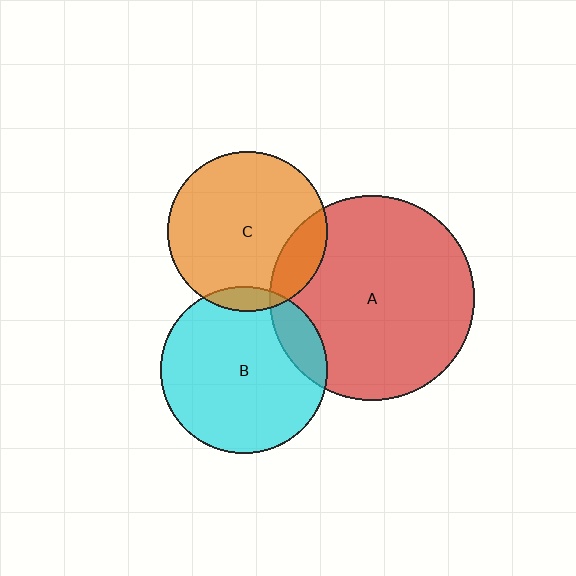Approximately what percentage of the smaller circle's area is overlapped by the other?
Approximately 15%.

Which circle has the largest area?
Circle A (red).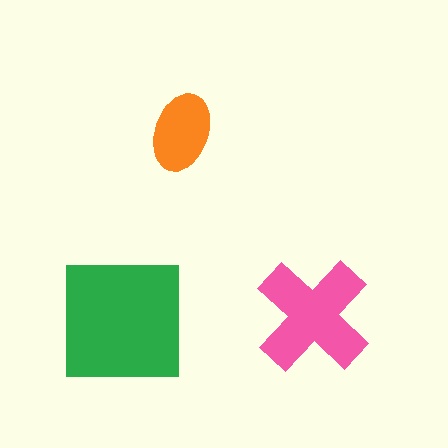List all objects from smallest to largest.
The orange ellipse, the pink cross, the green square.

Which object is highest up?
The orange ellipse is topmost.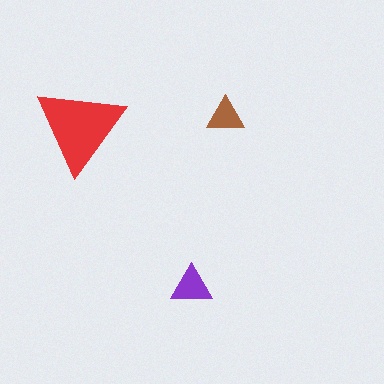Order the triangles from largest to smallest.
the red one, the purple one, the brown one.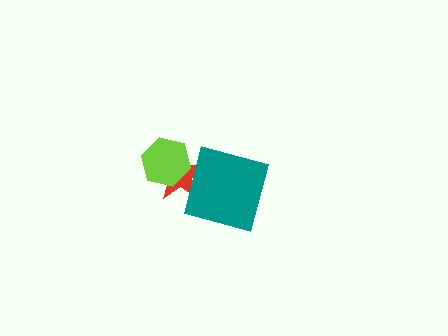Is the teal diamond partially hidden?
No, no other shape covers it.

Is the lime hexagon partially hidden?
Yes, it is partially covered by another shape.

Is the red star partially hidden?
Yes, it is partially covered by another shape.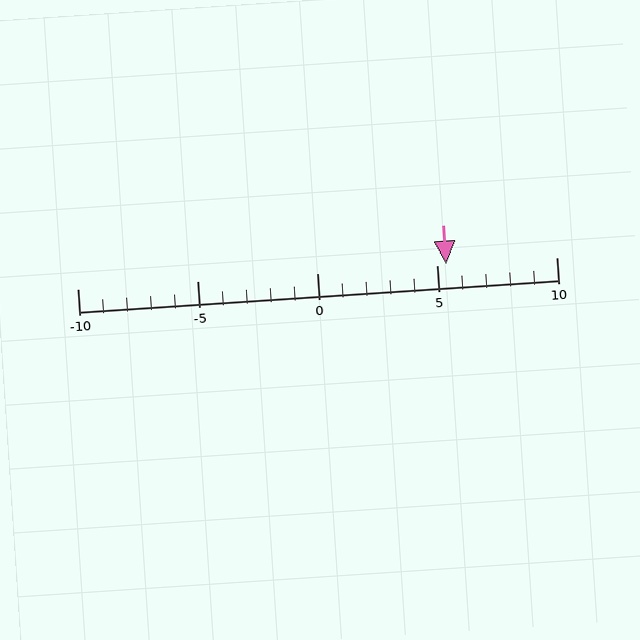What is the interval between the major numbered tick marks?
The major tick marks are spaced 5 units apart.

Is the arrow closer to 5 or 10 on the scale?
The arrow is closer to 5.